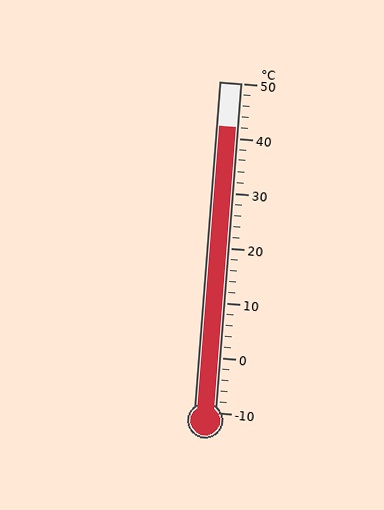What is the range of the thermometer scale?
The thermometer scale ranges from -10°C to 50°C.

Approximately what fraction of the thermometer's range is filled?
The thermometer is filled to approximately 85% of its range.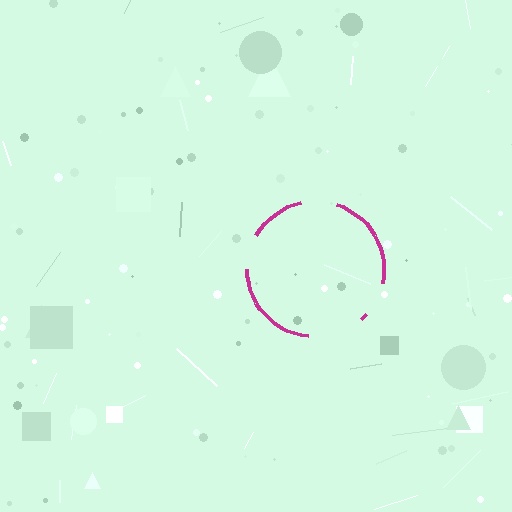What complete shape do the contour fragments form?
The contour fragments form a circle.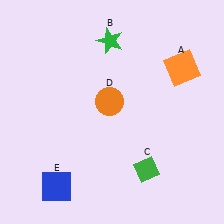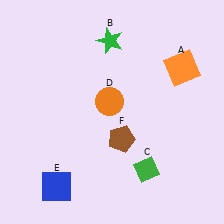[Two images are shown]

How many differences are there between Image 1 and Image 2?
There is 1 difference between the two images.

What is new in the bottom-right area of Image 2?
A brown pentagon (F) was added in the bottom-right area of Image 2.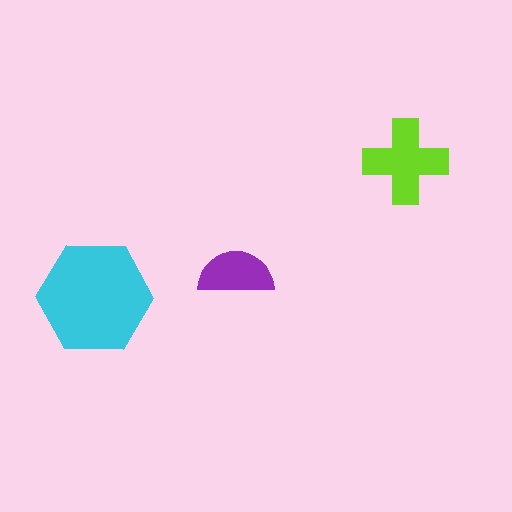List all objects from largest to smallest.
The cyan hexagon, the lime cross, the purple semicircle.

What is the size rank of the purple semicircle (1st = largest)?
3rd.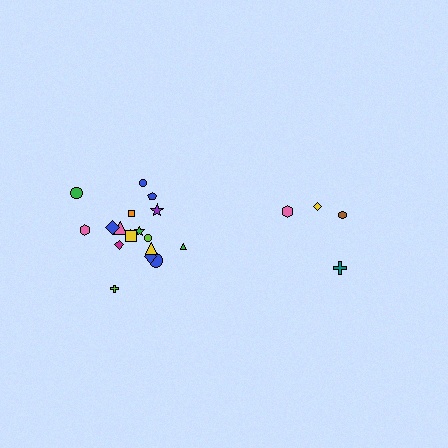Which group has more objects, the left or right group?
The left group.